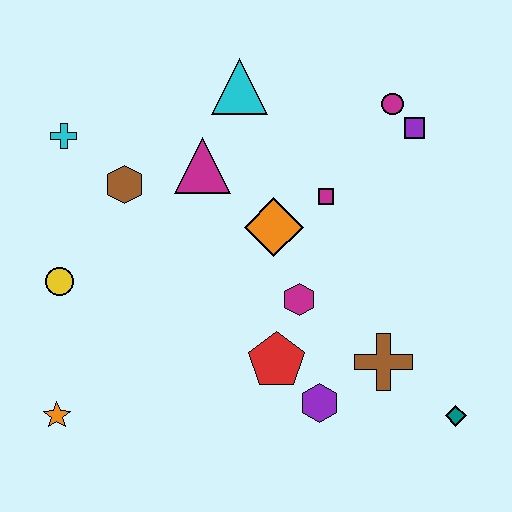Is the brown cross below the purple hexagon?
No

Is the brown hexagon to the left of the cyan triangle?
Yes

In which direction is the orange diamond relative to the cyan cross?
The orange diamond is to the right of the cyan cross.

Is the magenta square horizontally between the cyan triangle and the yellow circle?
No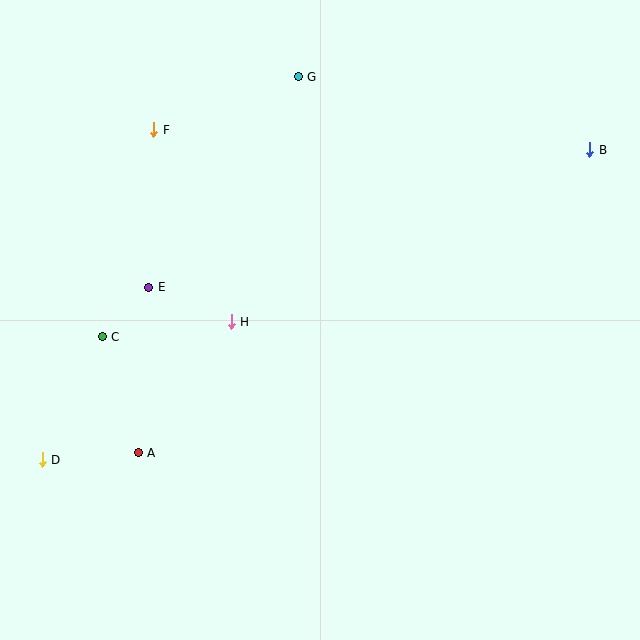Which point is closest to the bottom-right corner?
Point B is closest to the bottom-right corner.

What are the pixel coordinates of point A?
Point A is at (138, 453).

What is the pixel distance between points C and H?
The distance between C and H is 130 pixels.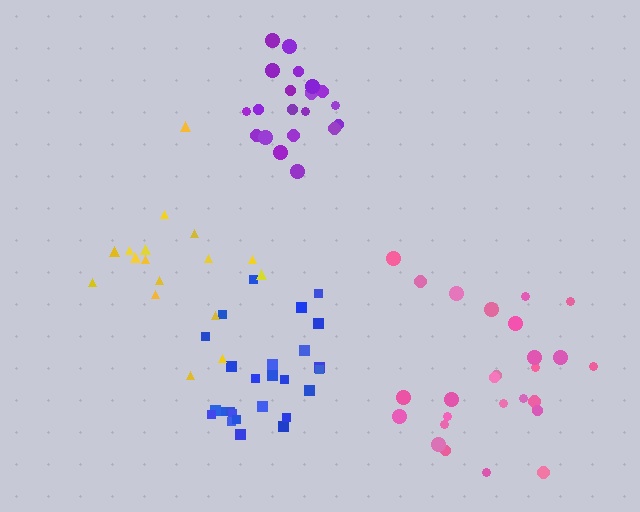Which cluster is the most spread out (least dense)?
Yellow.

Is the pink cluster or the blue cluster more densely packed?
Blue.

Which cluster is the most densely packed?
Purple.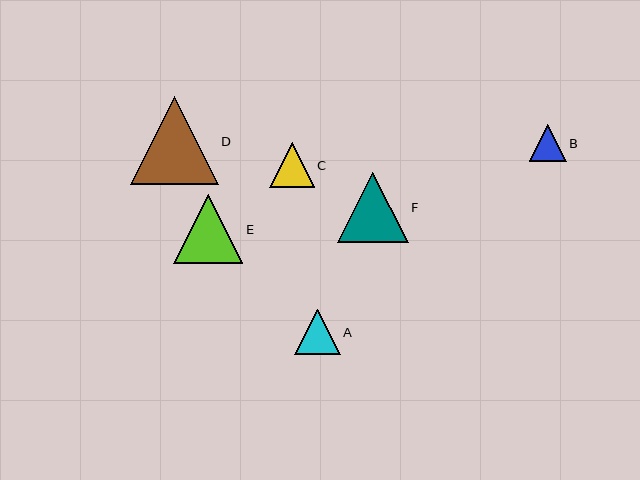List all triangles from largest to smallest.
From largest to smallest: D, F, E, A, C, B.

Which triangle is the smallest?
Triangle B is the smallest with a size of approximately 37 pixels.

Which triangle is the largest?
Triangle D is the largest with a size of approximately 88 pixels.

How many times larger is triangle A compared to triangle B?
Triangle A is approximately 1.2 times the size of triangle B.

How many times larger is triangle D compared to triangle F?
Triangle D is approximately 1.2 times the size of triangle F.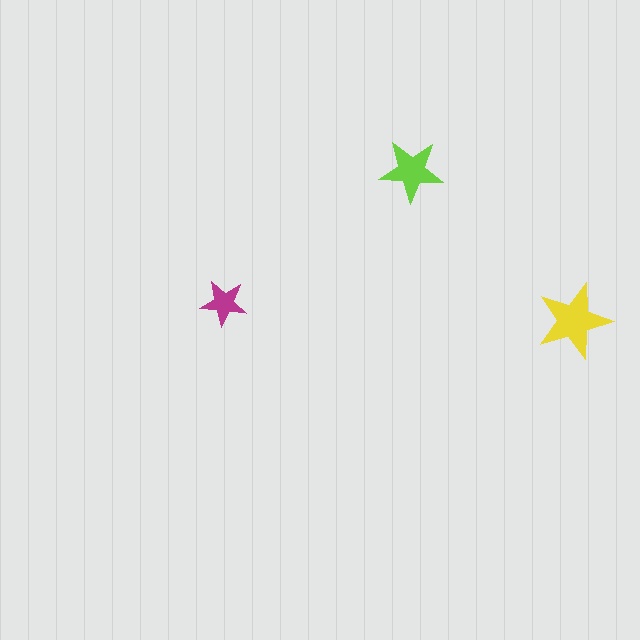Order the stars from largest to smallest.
the yellow one, the lime one, the magenta one.